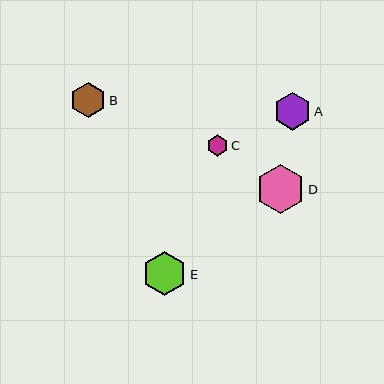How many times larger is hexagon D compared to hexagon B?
Hexagon D is approximately 1.4 times the size of hexagon B.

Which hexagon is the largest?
Hexagon D is the largest with a size of approximately 49 pixels.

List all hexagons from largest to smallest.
From largest to smallest: D, E, A, B, C.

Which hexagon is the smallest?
Hexagon C is the smallest with a size of approximately 21 pixels.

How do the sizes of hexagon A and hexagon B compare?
Hexagon A and hexagon B are approximately the same size.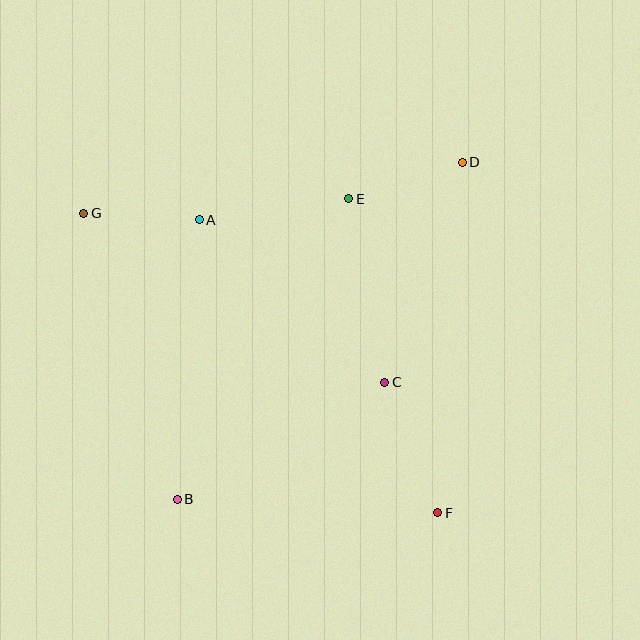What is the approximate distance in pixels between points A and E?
The distance between A and E is approximately 151 pixels.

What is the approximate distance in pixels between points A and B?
The distance between A and B is approximately 281 pixels.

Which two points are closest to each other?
Points A and G are closest to each other.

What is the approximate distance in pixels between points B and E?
The distance between B and E is approximately 346 pixels.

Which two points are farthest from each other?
Points F and G are farthest from each other.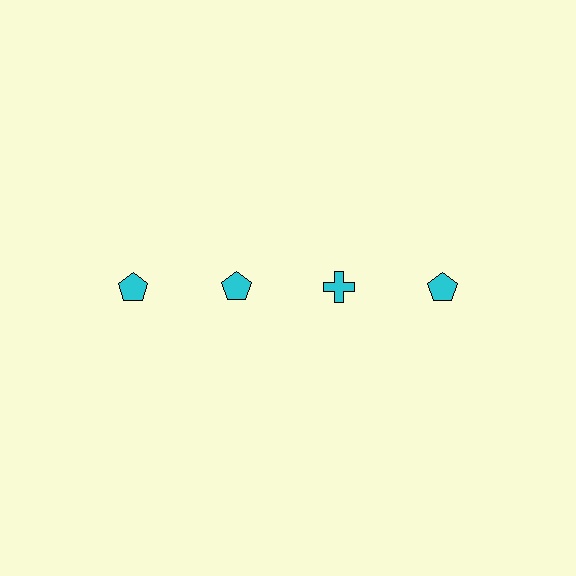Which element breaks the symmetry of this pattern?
The cyan cross in the top row, center column breaks the symmetry. All other shapes are cyan pentagons.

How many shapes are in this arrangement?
There are 4 shapes arranged in a grid pattern.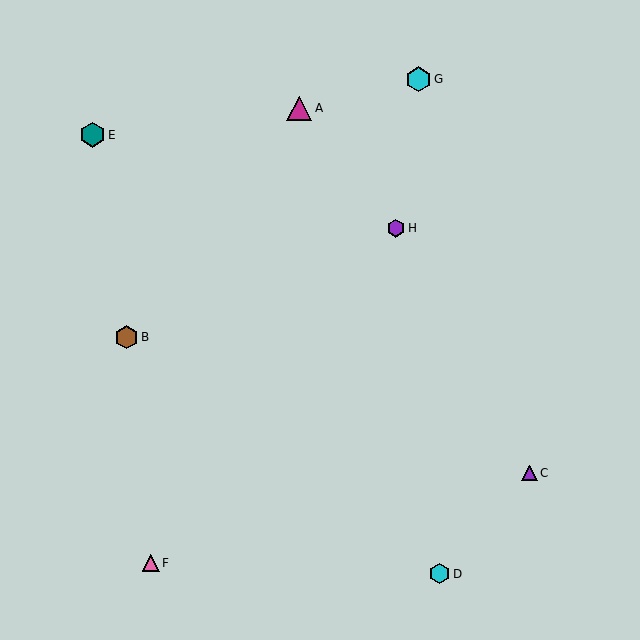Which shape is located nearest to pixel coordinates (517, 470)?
The purple triangle (labeled C) at (529, 473) is nearest to that location.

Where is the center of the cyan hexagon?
The center of the cyan hexagon is at (439, 574).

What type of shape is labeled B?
Shape B is a brown hexagon.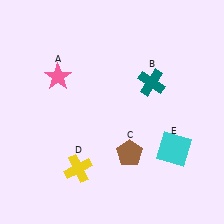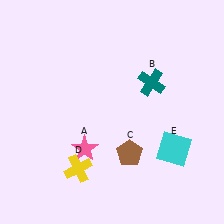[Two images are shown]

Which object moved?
The pink star (A) moved down.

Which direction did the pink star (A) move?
The pink star (A) moved down.